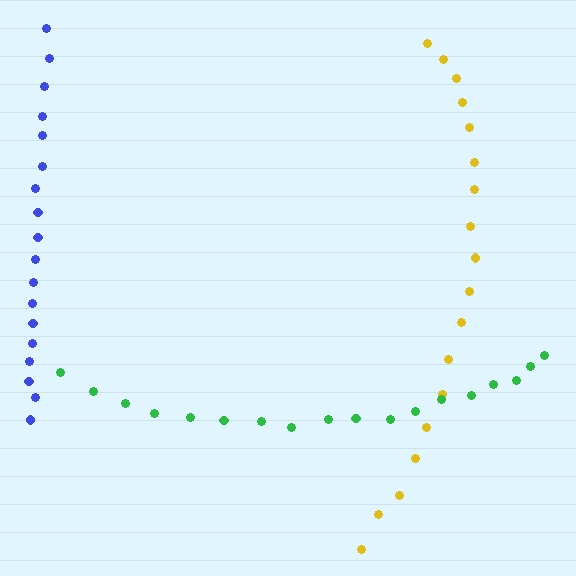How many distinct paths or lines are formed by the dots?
There are 3 distinct paths.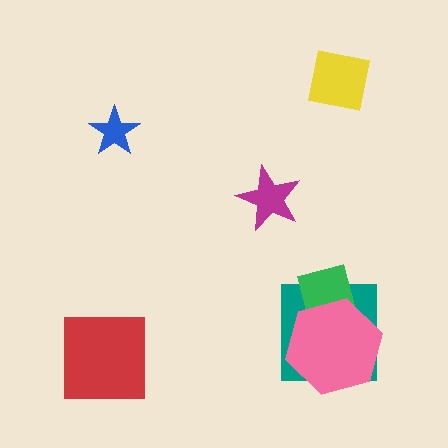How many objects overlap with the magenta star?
0 objects overlap with the magenta star.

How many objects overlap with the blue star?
0 objects overlap with the blue star.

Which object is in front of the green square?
The pink hexagon is in front of the green square.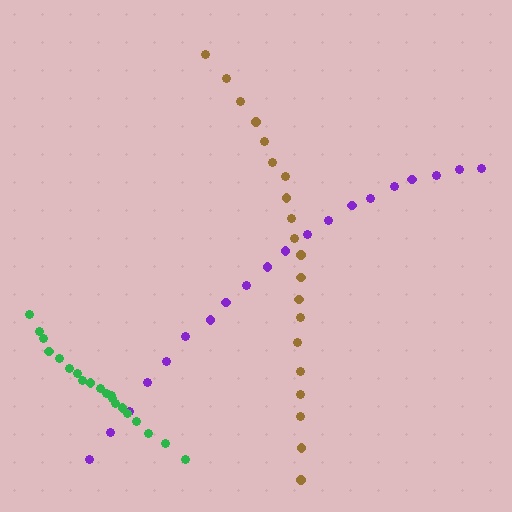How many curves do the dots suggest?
There are 3 distinct paths.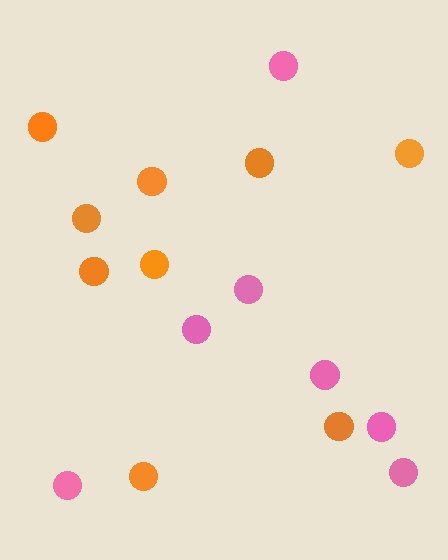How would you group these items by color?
There are 2 groups: one group of pink circles (7) and one group of orange circles (9).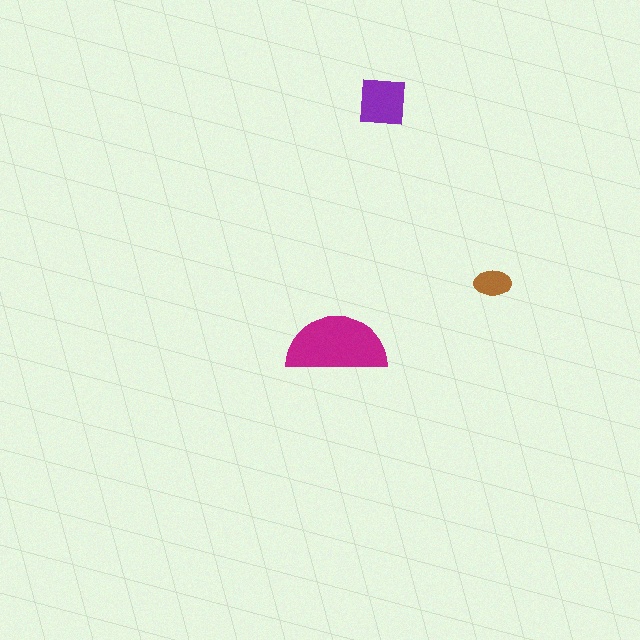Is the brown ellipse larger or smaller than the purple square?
Smaller.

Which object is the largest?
The magenta semicircle.